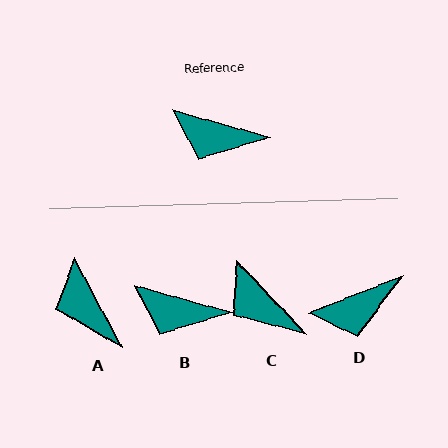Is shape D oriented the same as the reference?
No, it is off by about 37 degrees.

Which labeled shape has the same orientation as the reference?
B.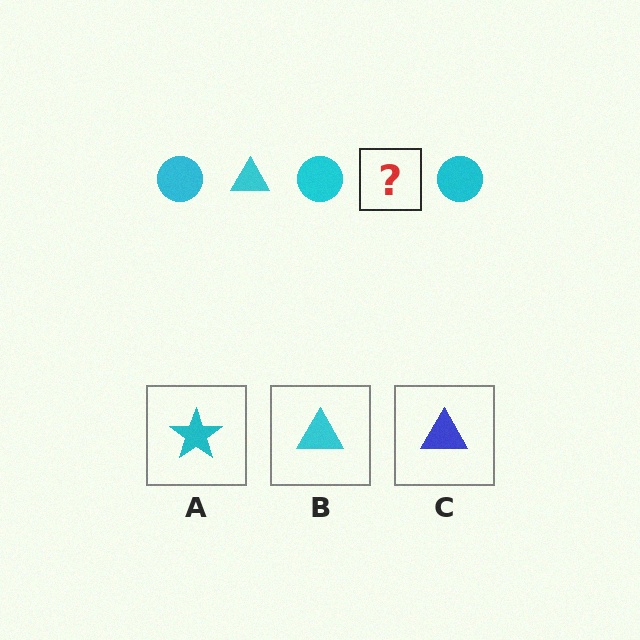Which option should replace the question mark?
Option B.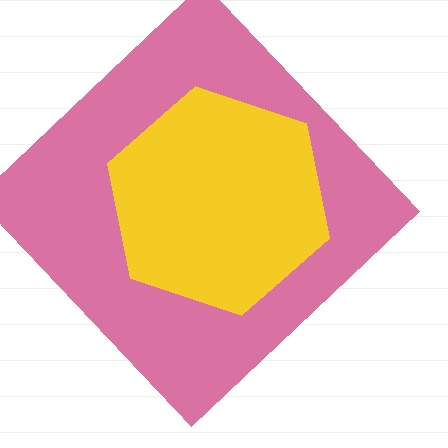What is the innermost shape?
The yellow hexagon.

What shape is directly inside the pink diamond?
The yellow hexagon.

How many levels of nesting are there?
2.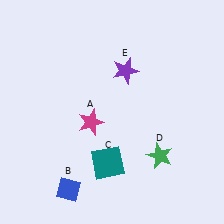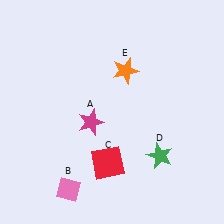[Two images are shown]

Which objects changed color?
B changed from blue to pink. C changed from teal to red. E changed from purple to orange.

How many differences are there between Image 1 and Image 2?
There are 3 differences between the two images.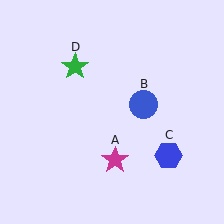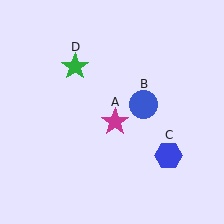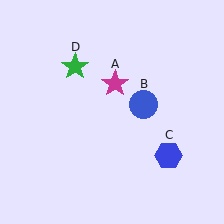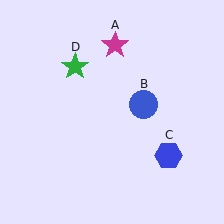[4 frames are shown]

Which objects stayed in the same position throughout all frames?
Blue circle (object B) and blue hexagon (object C) and green star (object D) remained stationary.